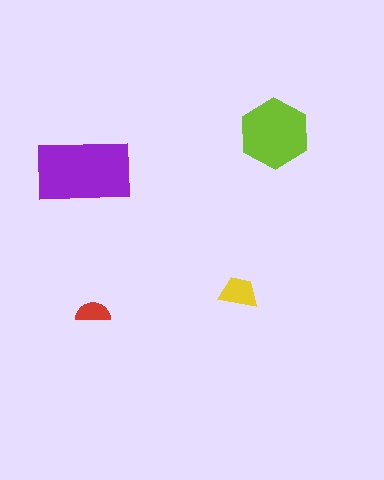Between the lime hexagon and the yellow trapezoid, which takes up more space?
The lime hexagon.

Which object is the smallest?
The red semicircle.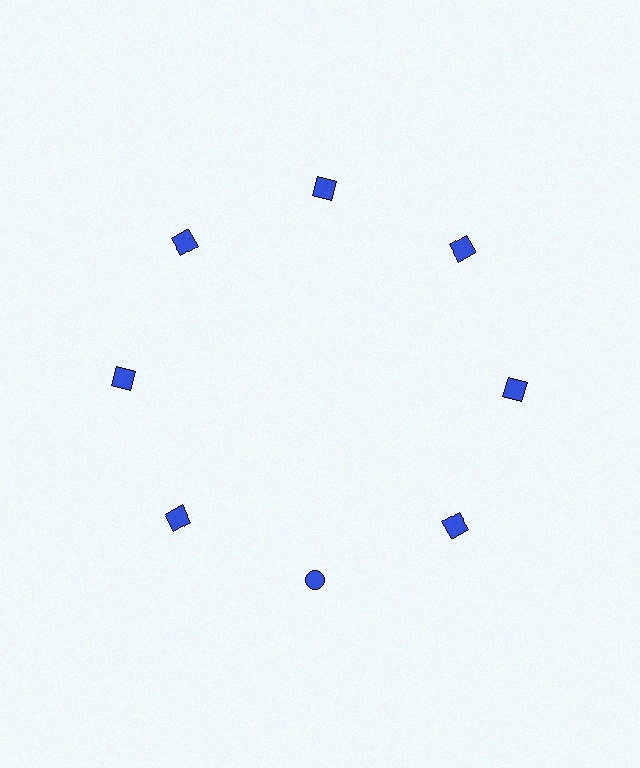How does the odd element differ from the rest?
It has a different shape: circle instead of square.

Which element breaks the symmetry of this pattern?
The blue circle at roughly the 6 o'clock position breaks the symmetry. All other shapes are blue squares.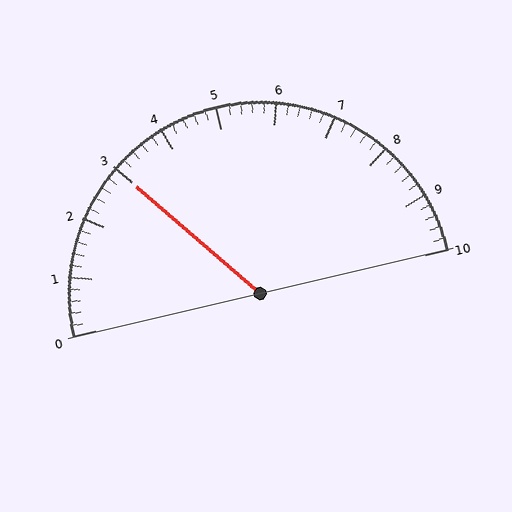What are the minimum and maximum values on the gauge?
The gauge ranges from 0 to 10.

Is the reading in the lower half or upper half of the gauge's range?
The reading is in the lower half of the range (0 to 10).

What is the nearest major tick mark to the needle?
The nearest major tick mark is 3.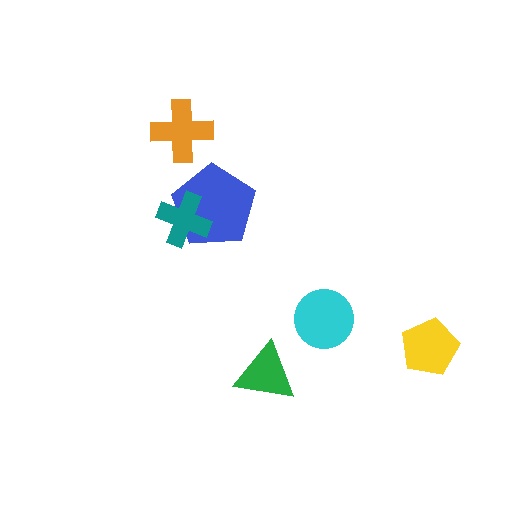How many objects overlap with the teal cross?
1 object overlaps with the teal cross.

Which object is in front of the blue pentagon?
The teal cross is in front of the blue pentagon.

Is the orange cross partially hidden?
No, no other shape covers it.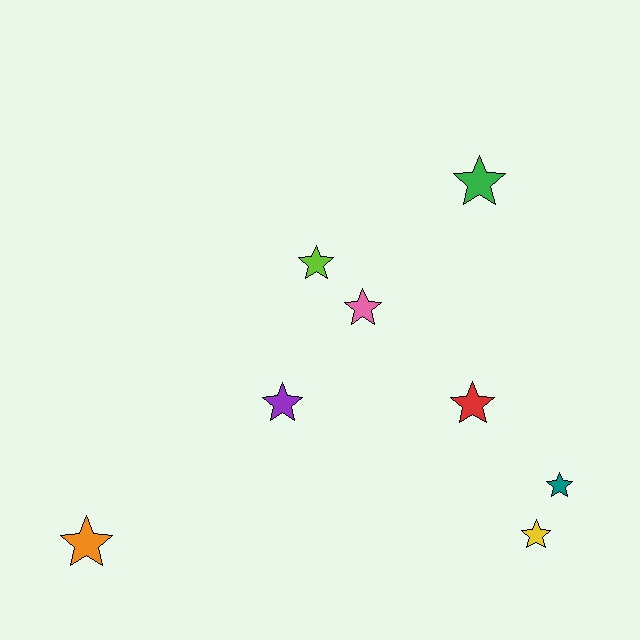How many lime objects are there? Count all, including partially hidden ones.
There is 1 lime object.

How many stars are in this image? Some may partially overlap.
There are 8 stars.